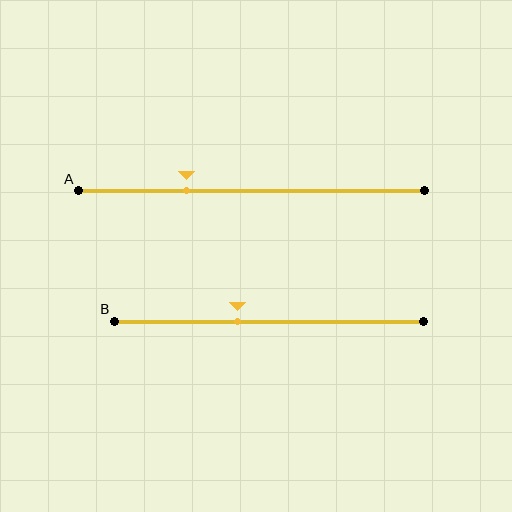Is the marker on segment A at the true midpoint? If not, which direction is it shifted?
No, the marker on segment A is shifted to the left by about 19% of the segment length.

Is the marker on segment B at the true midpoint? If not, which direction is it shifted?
No, the marker on segment B is shifted to the left by about 10% of the segment length.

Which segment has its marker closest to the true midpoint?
Segment B has its marker closest to the true midpoint.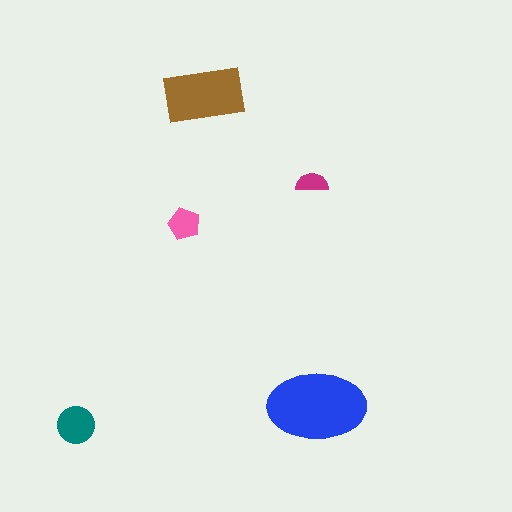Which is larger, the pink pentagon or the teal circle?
The teal circle.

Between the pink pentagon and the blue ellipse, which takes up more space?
The blue ellipse.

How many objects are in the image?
There are 5 objects in the image.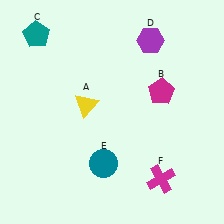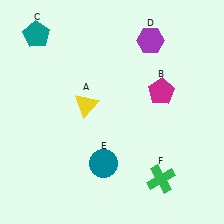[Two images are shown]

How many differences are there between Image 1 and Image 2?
There is 1 difference between the two images.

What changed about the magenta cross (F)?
In Image 1, F is magenta. In Image 2, it changed to green.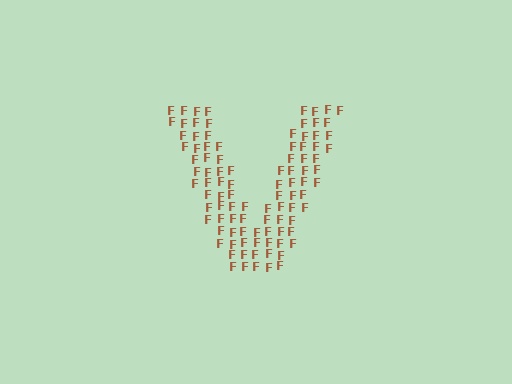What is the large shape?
The large shape is the letter V.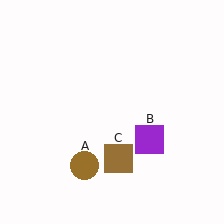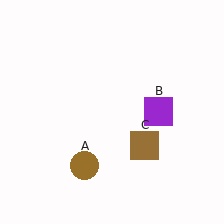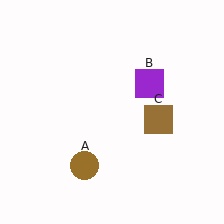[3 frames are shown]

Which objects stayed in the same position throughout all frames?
Brown circle (object A) remained stationary.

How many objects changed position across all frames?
2 objects changed position: purple square (object B), brown square (object C).